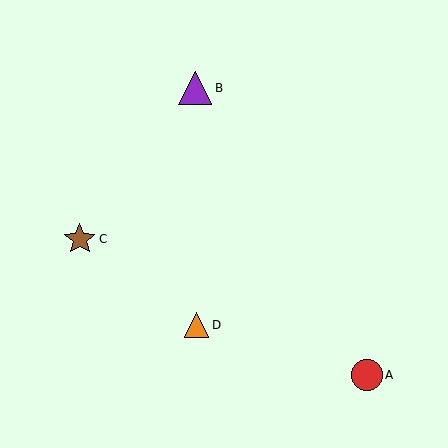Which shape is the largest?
The purple triangle (labeled B) is the largest.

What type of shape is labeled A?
Shape A is a red circle.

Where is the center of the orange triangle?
The center of the orange triangle is at (197, 325).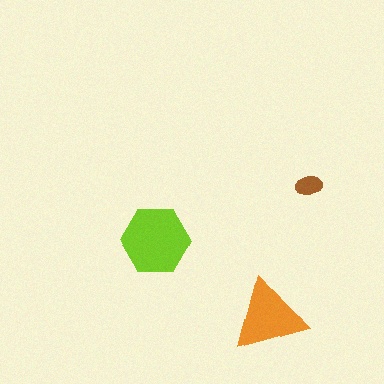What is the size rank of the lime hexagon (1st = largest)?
1st.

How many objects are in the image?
There are 3 objects in the image.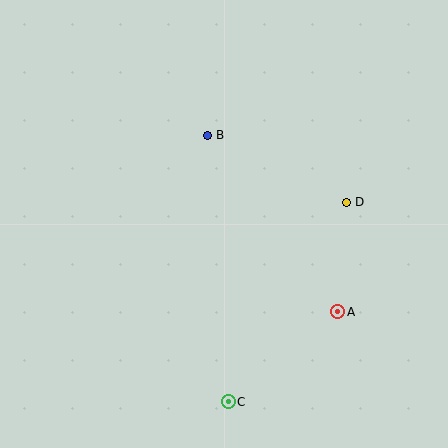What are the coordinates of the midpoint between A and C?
The midpoint between A and C is at (283, 357).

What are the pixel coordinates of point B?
Point B is at (207, 135).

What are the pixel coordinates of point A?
Point A is at (338, 312).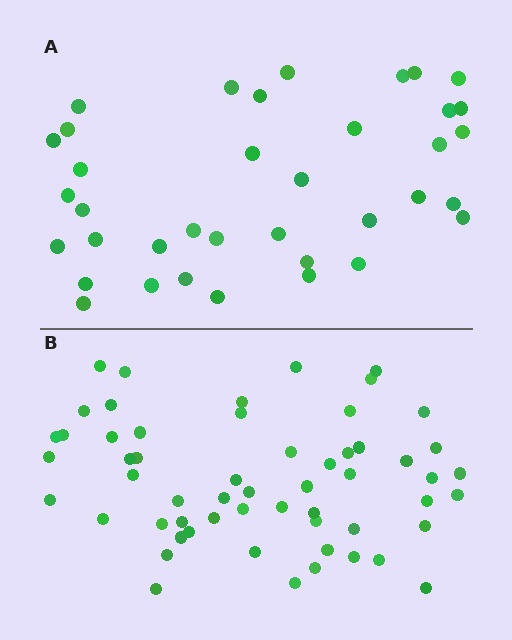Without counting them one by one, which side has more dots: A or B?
Region B (the bottom region) has more dots.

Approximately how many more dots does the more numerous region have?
Region B has approximately 20 more dots than region A.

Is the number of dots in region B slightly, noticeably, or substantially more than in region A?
Region B has substantially more. The ratio is roughly 1.5 to 1.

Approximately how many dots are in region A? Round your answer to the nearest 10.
About 40 dots. (The exact count is 37, which rounds to 40.)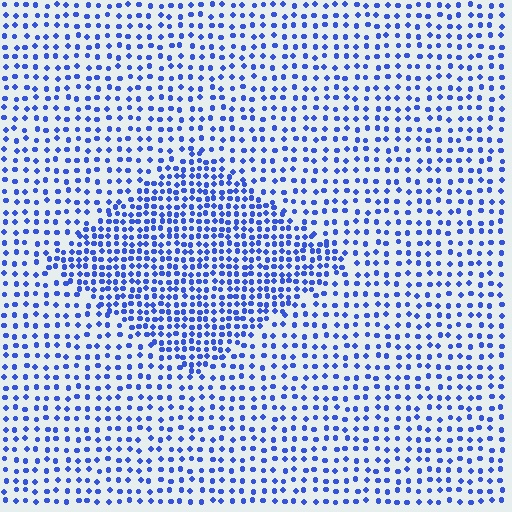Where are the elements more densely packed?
The elements are more densely packed inside the diamond boundary.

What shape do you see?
I see a diamond.